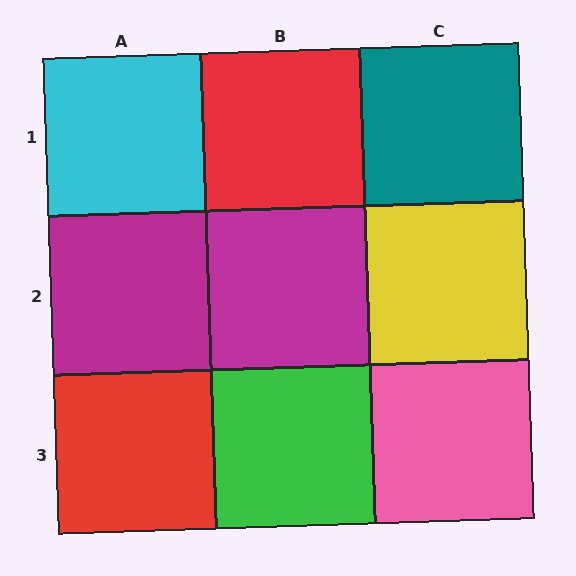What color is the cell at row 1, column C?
Teal.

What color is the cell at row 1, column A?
Cyan.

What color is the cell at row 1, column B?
Red.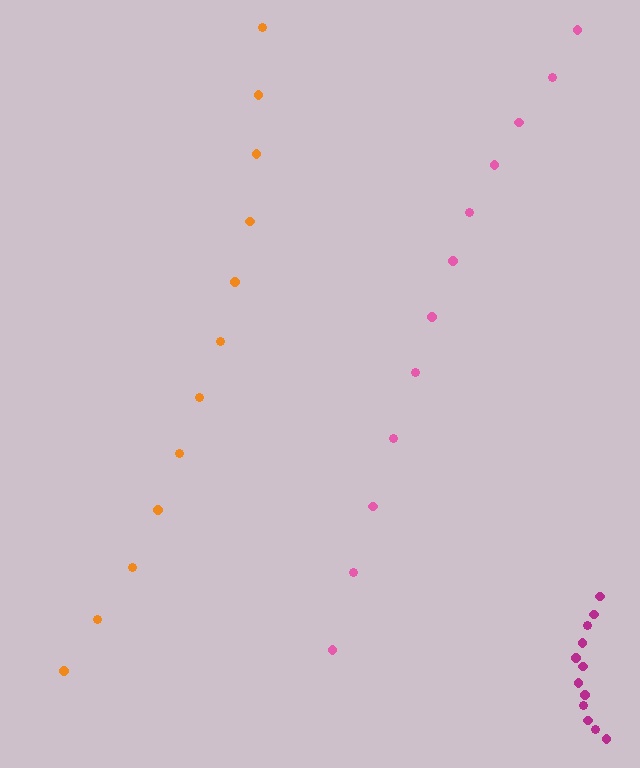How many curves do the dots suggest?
There are 3 distinct paths.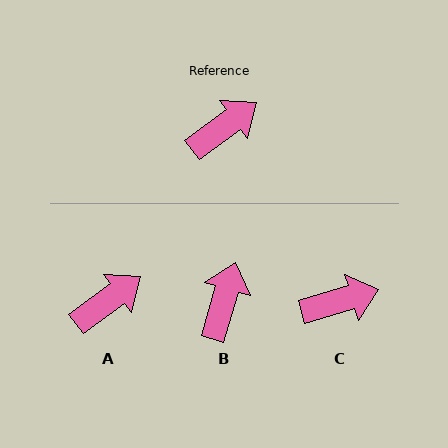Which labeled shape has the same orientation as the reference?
A.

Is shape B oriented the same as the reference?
No, it is off by about 37 degrees.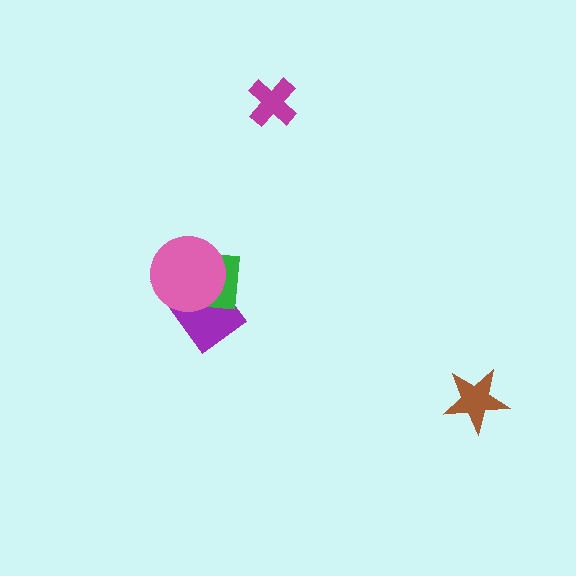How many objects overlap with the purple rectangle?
2 objects overlap with the purple rectangle.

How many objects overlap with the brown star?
0 objects overlap with the brown star.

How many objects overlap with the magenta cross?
0 objects overlap with the magenta cross.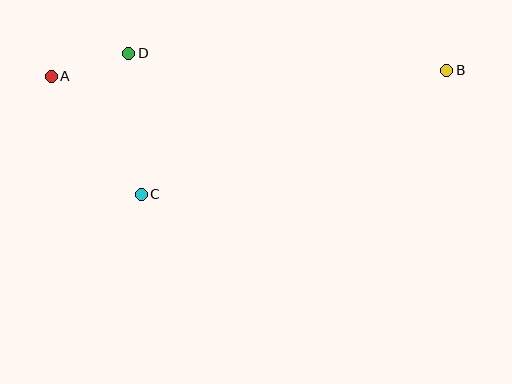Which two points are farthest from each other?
Points A and B are farthest from each other.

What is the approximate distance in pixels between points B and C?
The distance between B and C is approximately 330 pixels.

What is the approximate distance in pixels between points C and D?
The distance between C and D is approximately 142 pixels.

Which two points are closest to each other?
Points A and D are closest to each other.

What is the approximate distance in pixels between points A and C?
The distance between A and C is approximately 149 pixels.